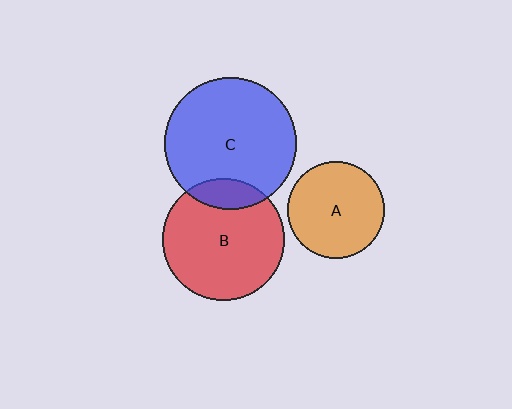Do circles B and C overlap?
Yes.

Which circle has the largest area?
Circle C (blue).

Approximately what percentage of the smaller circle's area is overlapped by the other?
Approximately 15%.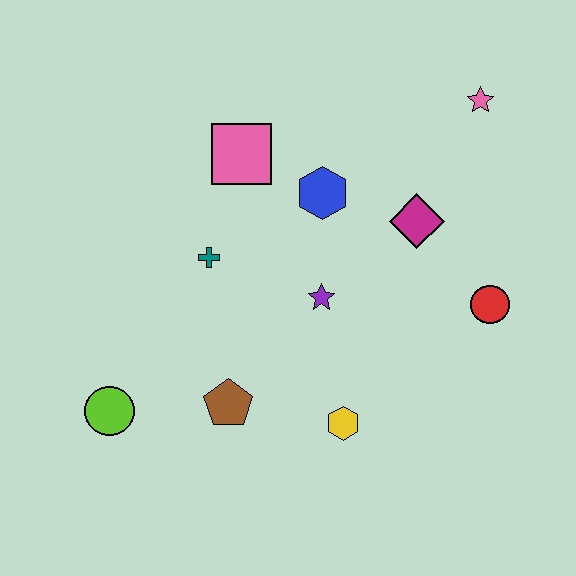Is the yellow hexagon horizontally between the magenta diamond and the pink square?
Yes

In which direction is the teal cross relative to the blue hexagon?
The teal cross is to the left of the blue hexagon.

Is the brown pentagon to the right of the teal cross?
Yes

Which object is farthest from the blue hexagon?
The lime circle is farthest from the blue hexagon.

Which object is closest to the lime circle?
The brown pentagon is closest to the lime circle.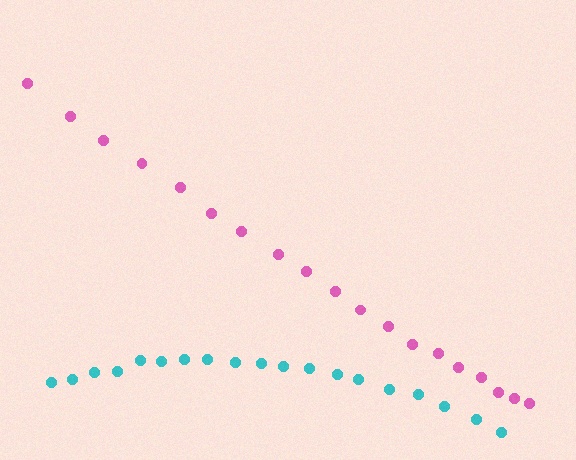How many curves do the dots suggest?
There are 2 distinct paths.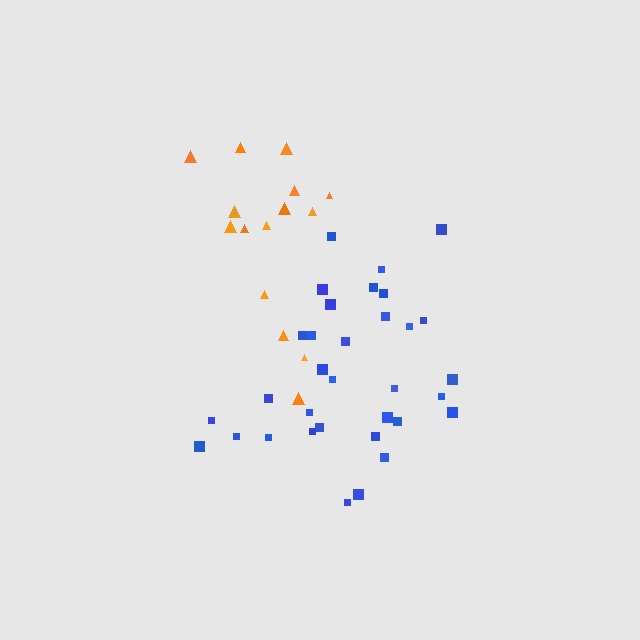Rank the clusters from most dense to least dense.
blue, orange.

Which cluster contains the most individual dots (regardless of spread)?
Blue (33).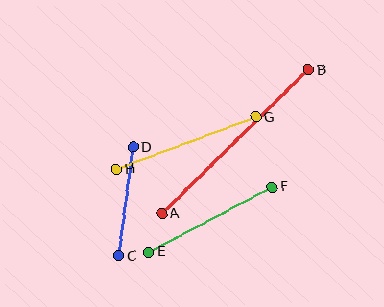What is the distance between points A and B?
The distance is approximately 206 pixels.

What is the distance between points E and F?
The distance is approximately 140 pixels.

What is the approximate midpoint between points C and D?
The midpoint is at approximately (126, 201) pixels.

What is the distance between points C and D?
The distance is approximately 110 pixels.